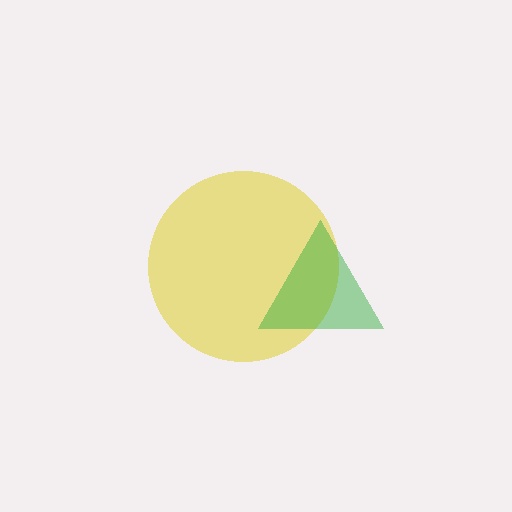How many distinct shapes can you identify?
There are 2 distinct shapes: a yellow circle, a green triangle.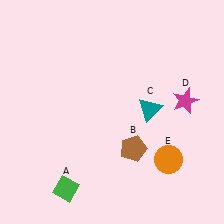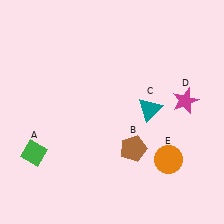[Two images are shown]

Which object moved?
The green diamond (A) moved up.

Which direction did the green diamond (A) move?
The green diamond (A) moved up.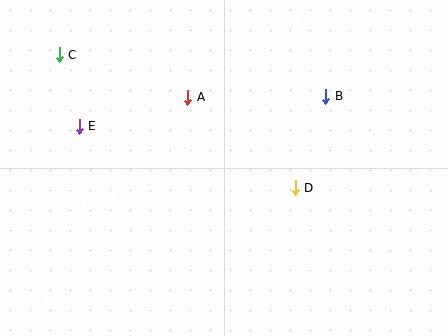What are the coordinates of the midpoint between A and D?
The midpoint between A and D is at (241, 142).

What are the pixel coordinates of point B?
Point B is at (326, 96).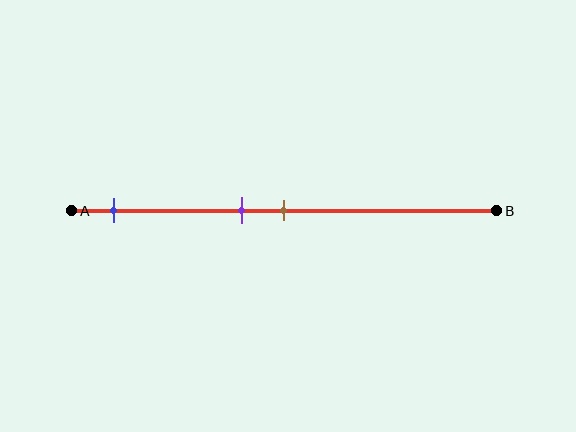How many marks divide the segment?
There are 3 marks dividing the segment.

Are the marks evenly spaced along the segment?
No, the marks are not evenly spaced.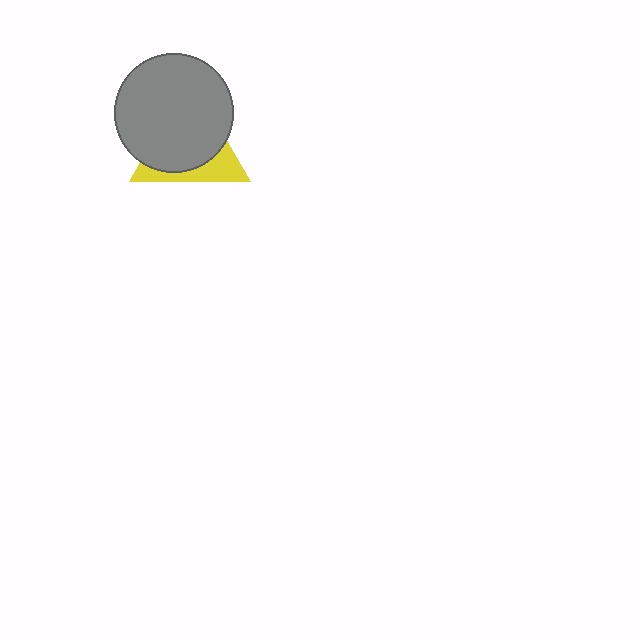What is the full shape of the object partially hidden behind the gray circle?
The partially hidden object is a yellow triangle.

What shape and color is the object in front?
The object in front is a gray circle.